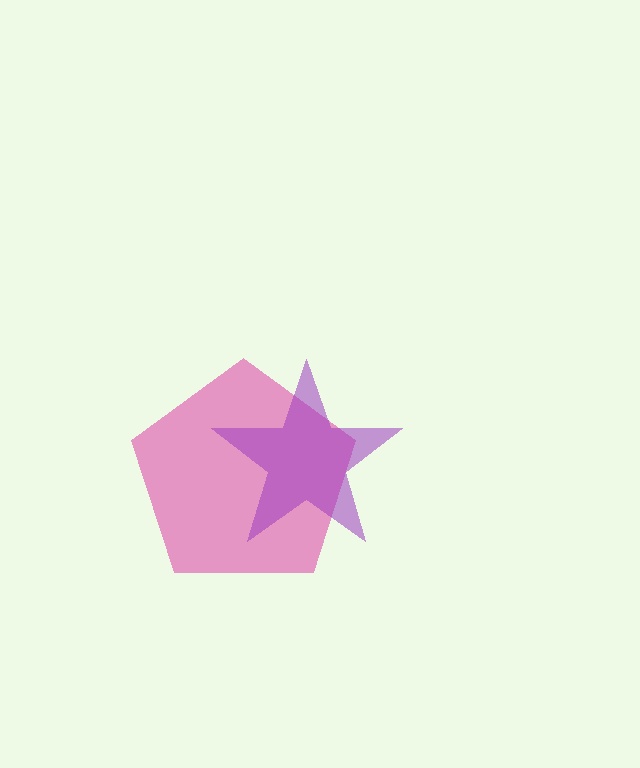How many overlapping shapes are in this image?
There are 2 overlapping shapes in the image.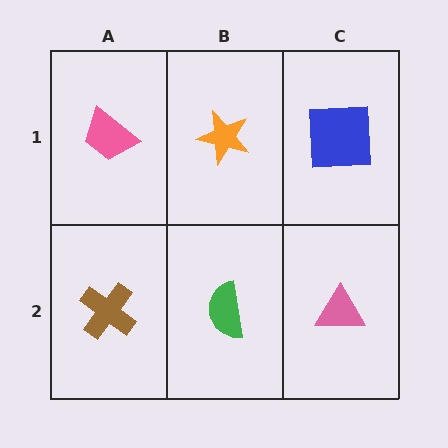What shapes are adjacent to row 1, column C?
A pink triangle (row 2, column C), an orange star (row 1, column B).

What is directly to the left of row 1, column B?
A pink trapezoid.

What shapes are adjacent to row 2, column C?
A blue square (row 1, column C), a green semicircle (row 2, column B).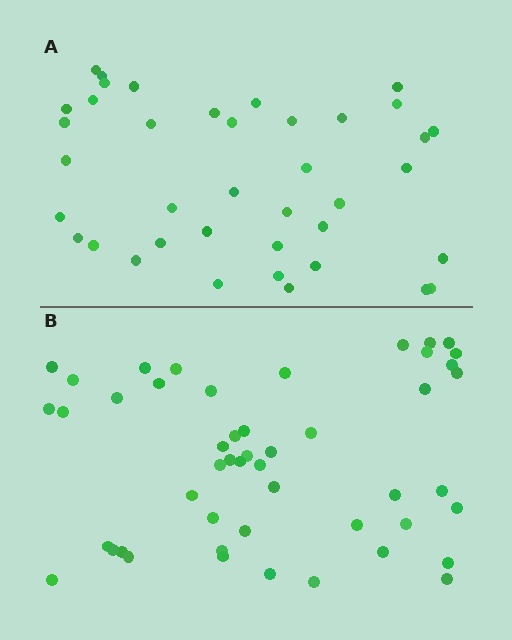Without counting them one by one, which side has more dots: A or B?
Region B (the bottom region) has more dots.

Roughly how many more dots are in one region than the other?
Region B has roughly 10 or so more dots than region A.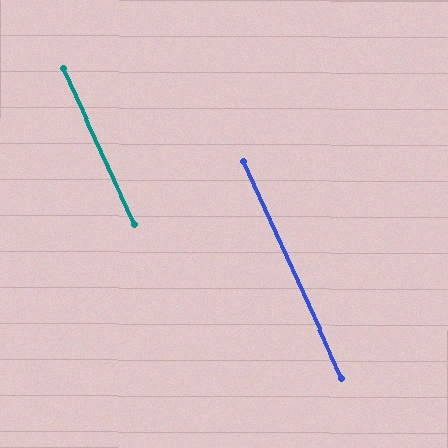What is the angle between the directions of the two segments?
Approximately 0 degrees.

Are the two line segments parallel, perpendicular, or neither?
Parallel — their directions differ by only 0.3°.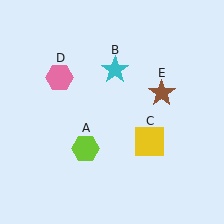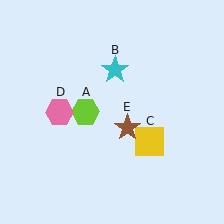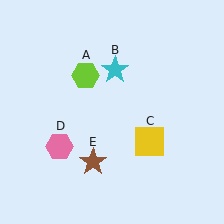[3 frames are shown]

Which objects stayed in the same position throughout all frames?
Cyan star (object B) and yellow square (object C) remained stationary.